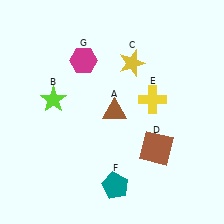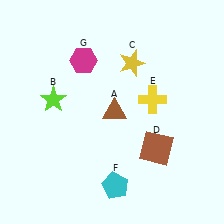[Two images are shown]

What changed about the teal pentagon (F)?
In Image 1, F is teal. In Image 2, it changed to cyan.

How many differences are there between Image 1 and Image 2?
There is 1 difference between the two images.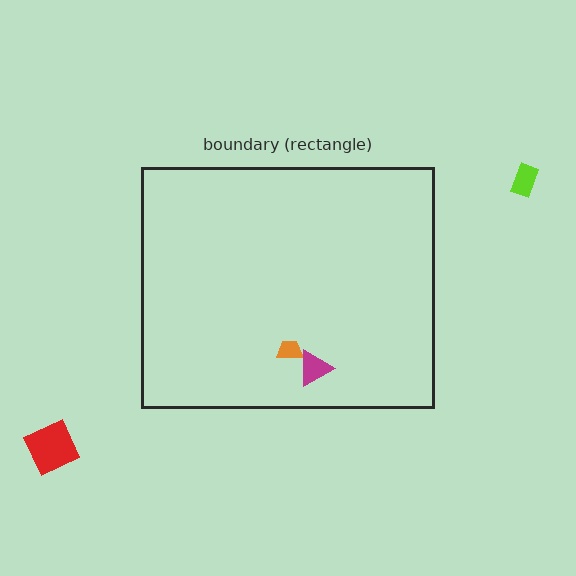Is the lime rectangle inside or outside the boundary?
Outside.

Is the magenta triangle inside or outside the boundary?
Inside.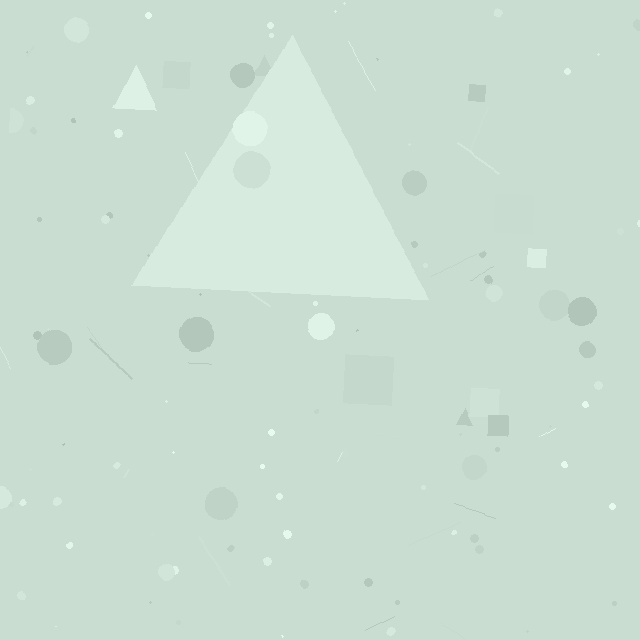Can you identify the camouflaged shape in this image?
The camouflaged shape is a triangle.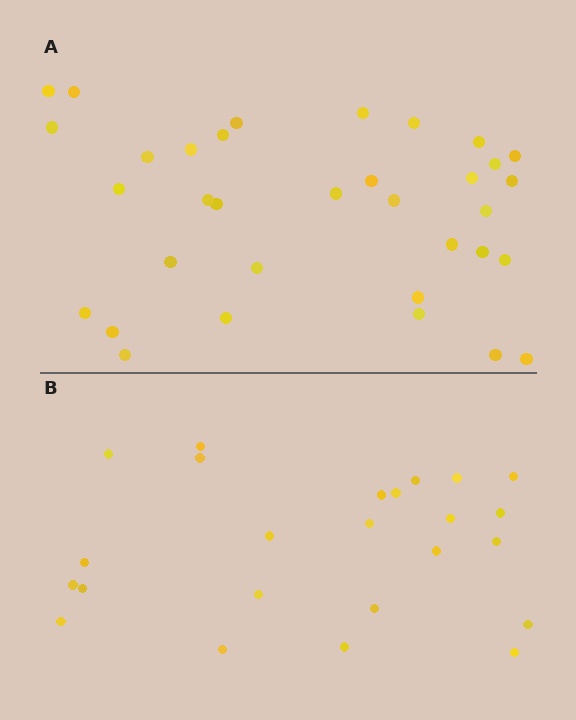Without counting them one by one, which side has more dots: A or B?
Region A (the top region) has more dots.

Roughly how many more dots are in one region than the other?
Region A has roughly 10 or so more dots than region B.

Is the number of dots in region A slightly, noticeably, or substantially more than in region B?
Region A has noticeably more, but not dramatically so. The ratio is roughly 1.4 to 1.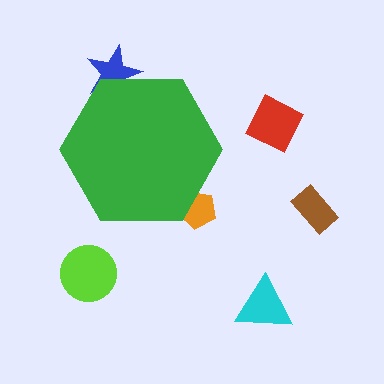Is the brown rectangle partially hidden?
No, the brown rectangle is fully visible.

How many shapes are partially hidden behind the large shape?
2 shapes are partially hidden.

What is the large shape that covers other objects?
A green hexagon.